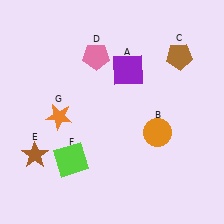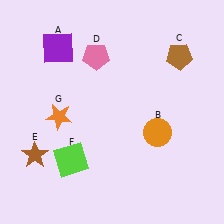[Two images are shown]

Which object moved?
The purple square (A) moved left.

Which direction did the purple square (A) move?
The purple square (A) moved left.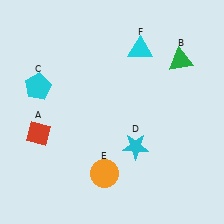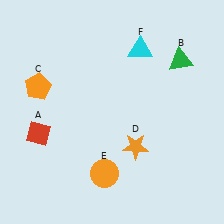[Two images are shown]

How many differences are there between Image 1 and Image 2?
There are 2 differences between the two images.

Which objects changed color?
C changed from cyan to orange. D changed from cyan to orange.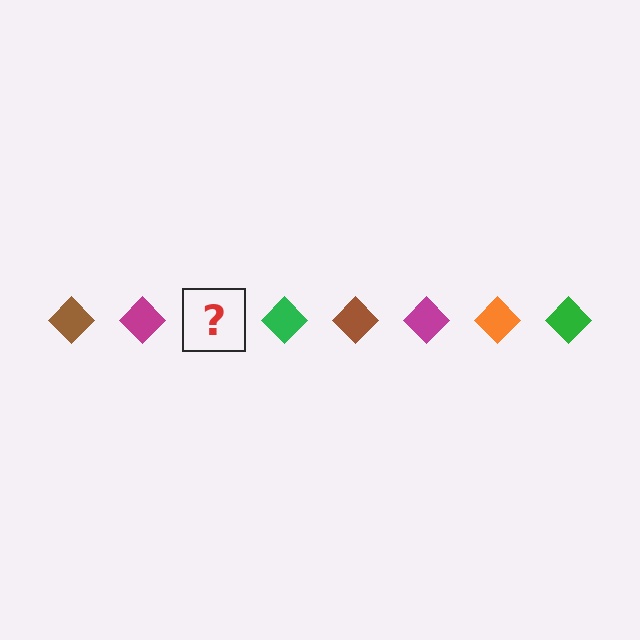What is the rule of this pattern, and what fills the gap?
The rule is that the pattern cycles through brown, magenta, orange, green diamonds. The gap should be filled with an orange diamond.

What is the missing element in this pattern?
The missing element is an orange diamond.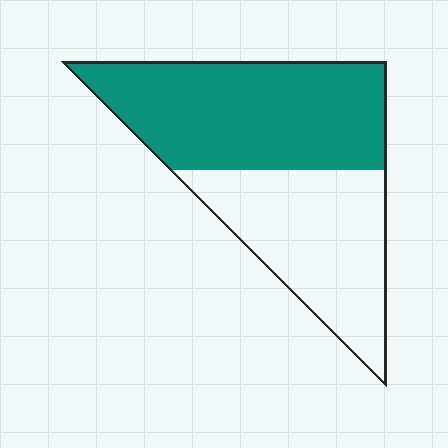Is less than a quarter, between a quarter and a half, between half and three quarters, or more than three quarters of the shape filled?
Between half and three quarters.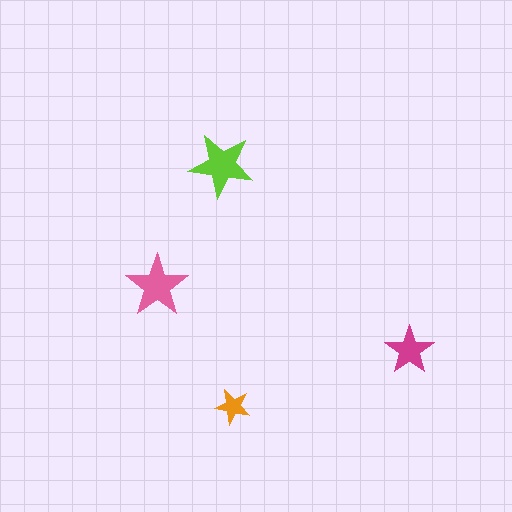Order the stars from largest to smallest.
the lime one, the pink one, the magenta one, the orange one.